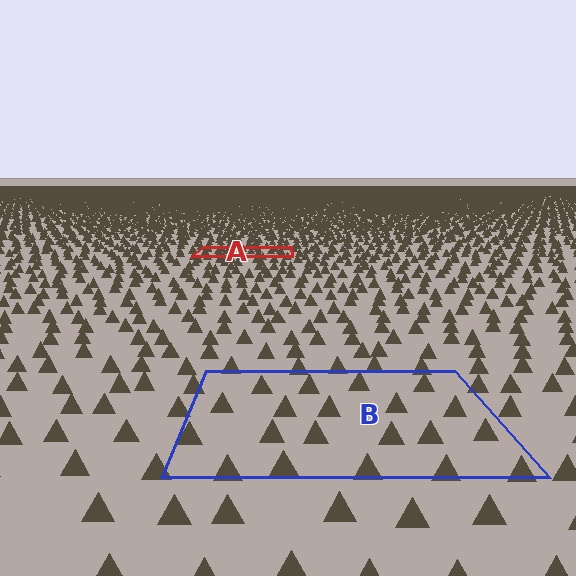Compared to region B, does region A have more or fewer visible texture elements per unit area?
Region A has more texture elements per unit area — they are packed more densely because it is farther away.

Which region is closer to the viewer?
Region B is closer. The texture elements there are larger and more spread out.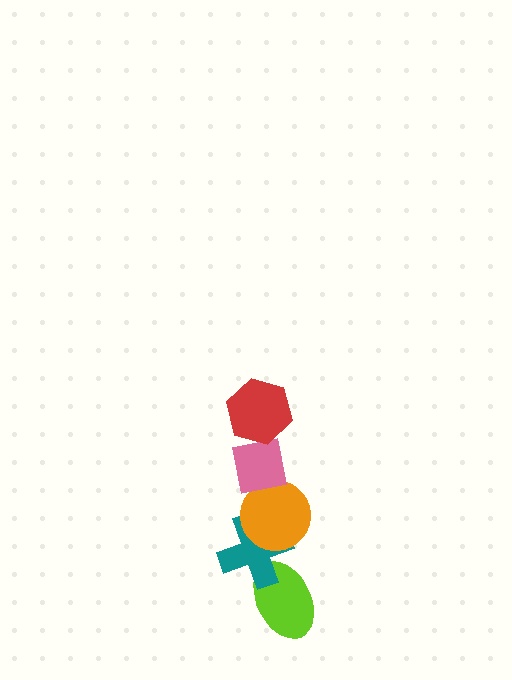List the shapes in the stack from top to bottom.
From top to bottom: the red hexagon, the pink square, the orange circle, the teal cross, the lime ellipse.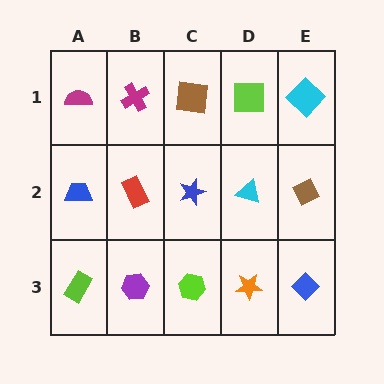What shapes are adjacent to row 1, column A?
A blue trapezoid (row 2, column A), a magenta cross (row 1, column B).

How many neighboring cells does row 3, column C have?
3.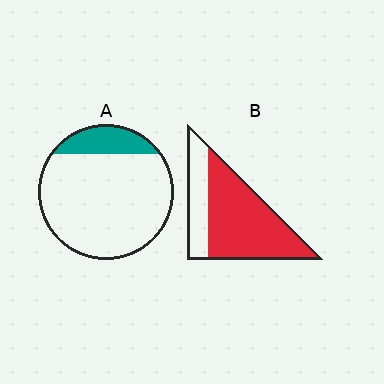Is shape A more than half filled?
No.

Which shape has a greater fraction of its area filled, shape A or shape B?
Shape B.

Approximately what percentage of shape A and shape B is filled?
A is approximately 15% and B is approximately 70%.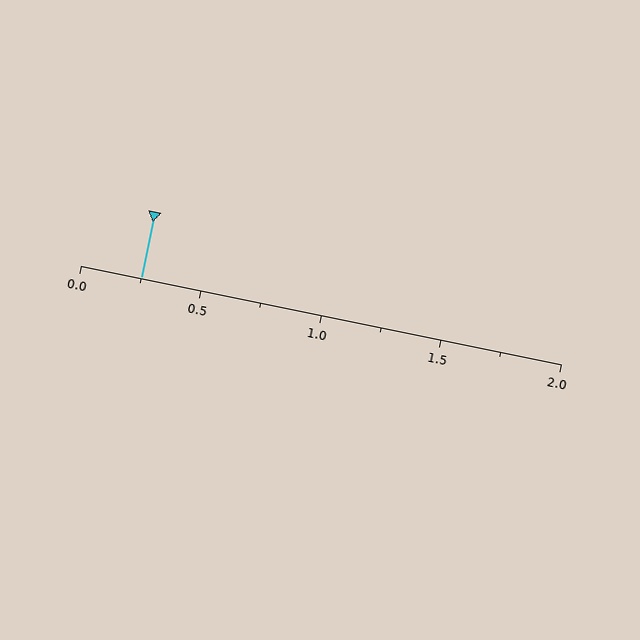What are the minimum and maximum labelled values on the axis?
The axis runs from 0.0 to 2.0.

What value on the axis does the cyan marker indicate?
The marker indicates approximately 0.25.